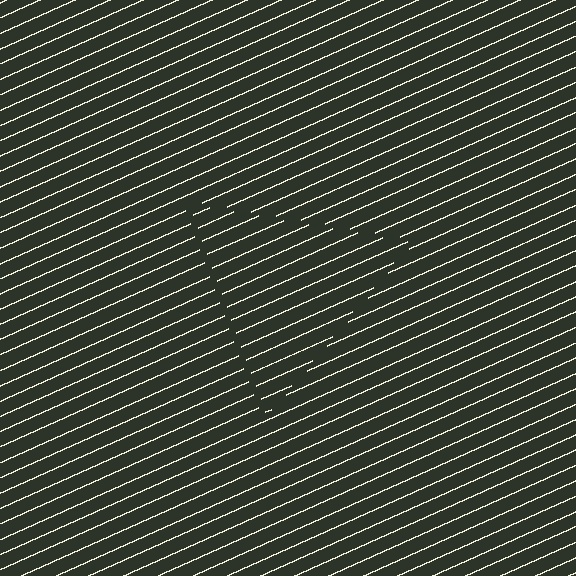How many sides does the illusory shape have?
3 sides — the line-ends trace a triangle.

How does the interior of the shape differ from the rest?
The interior of the shape contains the same grating, shifted by half a period — the contour is defined by the phase discontinuity where line-ends from the inner and outer gratings abut.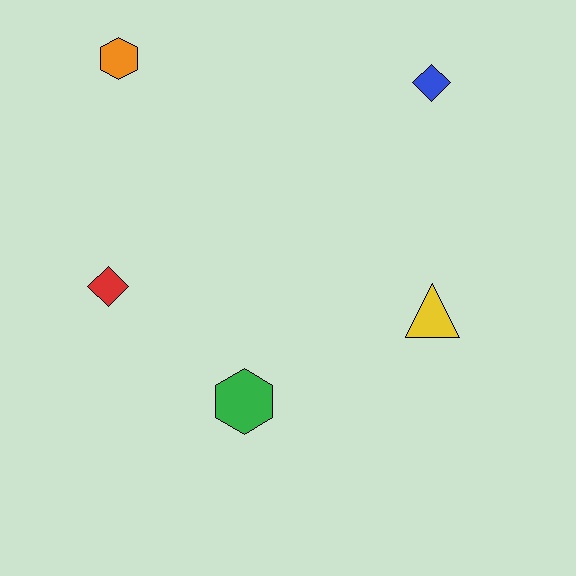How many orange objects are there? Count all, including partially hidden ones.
There is 1 orange object.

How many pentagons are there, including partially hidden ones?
There are no pentagons.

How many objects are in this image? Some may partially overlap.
There are 5 objects.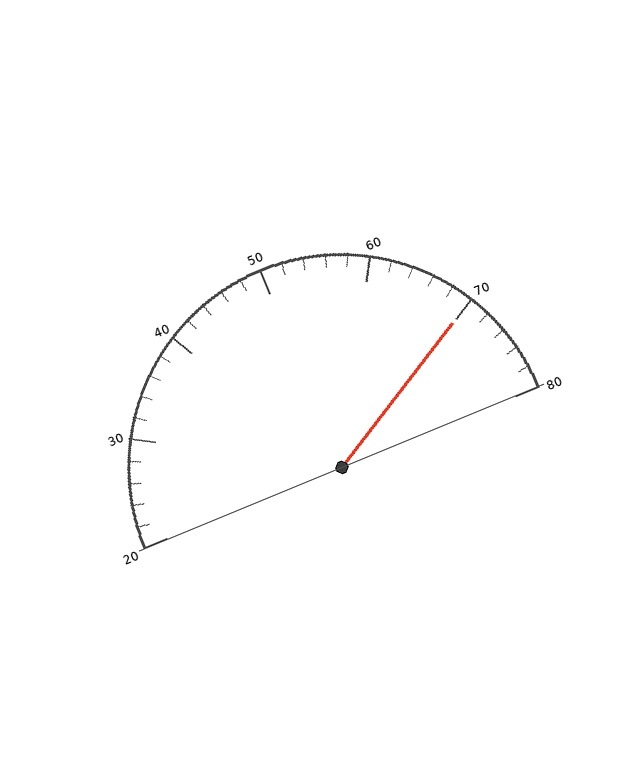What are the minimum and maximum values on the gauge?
The gauge ranges from 20 to 80.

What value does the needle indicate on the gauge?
The needle indicates approximately 70.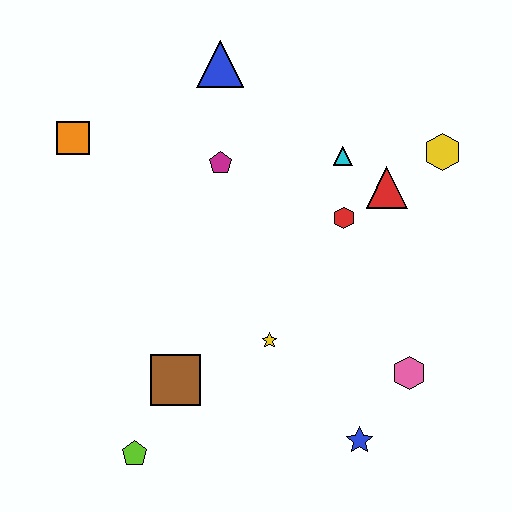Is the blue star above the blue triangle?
No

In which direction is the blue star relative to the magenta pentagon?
The blue star is below the magenta pentagon.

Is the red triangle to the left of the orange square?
No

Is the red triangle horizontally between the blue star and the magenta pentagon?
No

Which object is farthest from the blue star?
The orange square is farthest from the blue star.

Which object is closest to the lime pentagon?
The brown square is closest to the lime pentagon.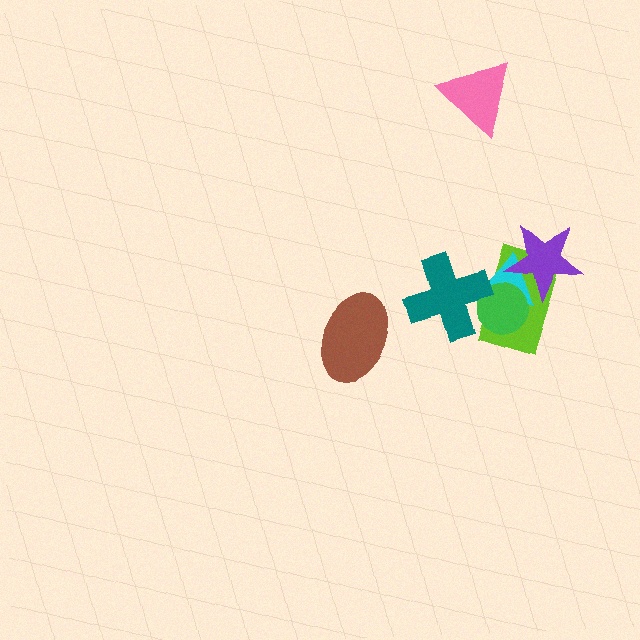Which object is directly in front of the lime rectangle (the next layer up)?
The cyan triangle is directly in front of the lime rectangle.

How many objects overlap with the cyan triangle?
4 objects overlap with the cyan triangle.